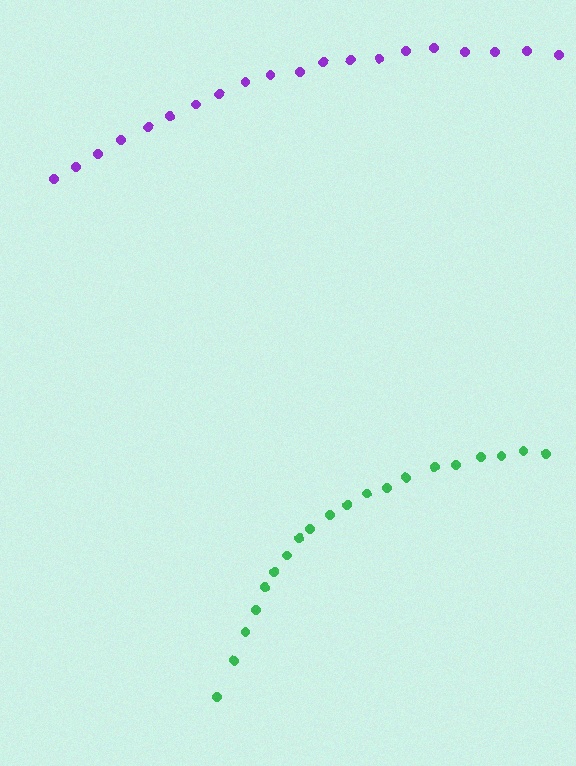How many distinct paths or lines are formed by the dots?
There are 2 distinct paths.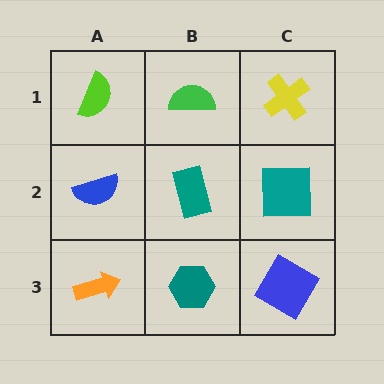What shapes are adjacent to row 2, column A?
A lime semicircle (row 1, column A), an orange arrow (row 3, column A), a teal rectangle (row 2, column B).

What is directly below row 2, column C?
A blue diamond.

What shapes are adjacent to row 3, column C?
A teal square (row 2, column C), a teal hexagon (row 3, column B).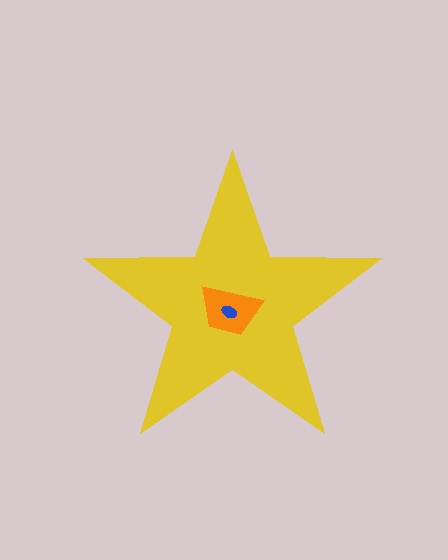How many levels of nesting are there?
3.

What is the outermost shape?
The yellow star.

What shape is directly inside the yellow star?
The orange trapezoid.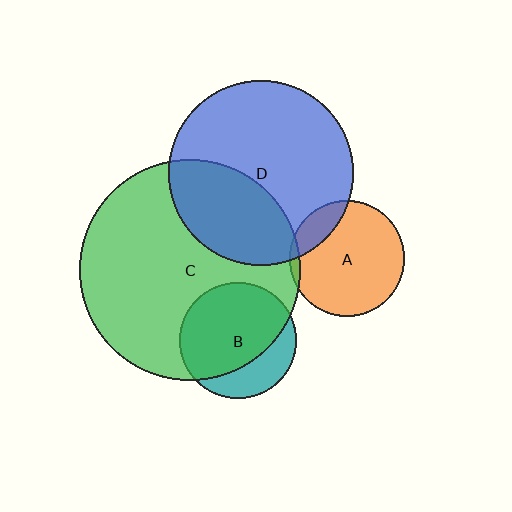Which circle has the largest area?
Circle C (green).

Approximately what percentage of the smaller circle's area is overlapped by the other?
Approximately 5%.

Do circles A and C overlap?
Yes.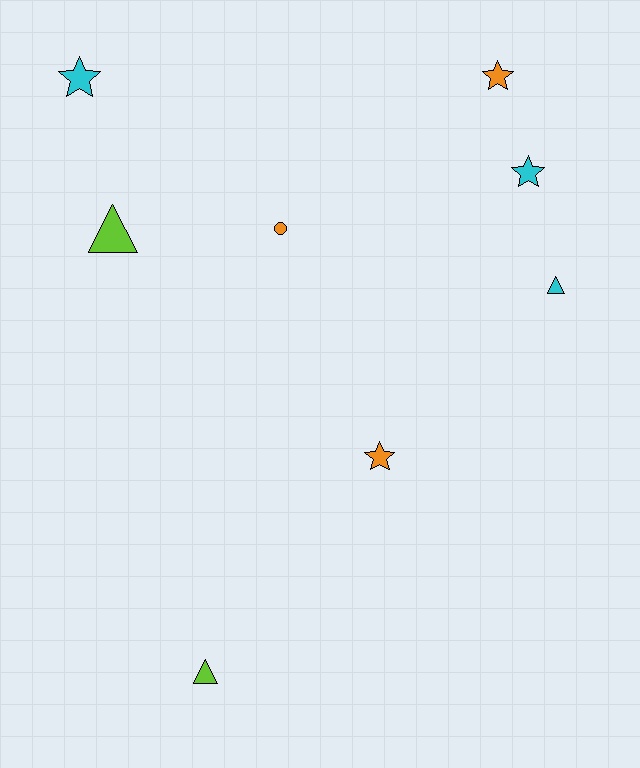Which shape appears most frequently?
Star, with 4 objects.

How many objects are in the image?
There are 8 objects.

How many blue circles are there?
There are no blue circles.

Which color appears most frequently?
Cyan, with 3 objects.